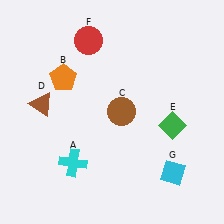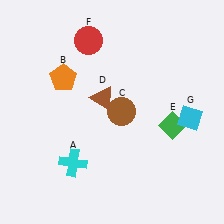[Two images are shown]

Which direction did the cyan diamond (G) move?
The cyan diamond (G) moved up.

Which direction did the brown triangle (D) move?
The brown triangle (D) moved right.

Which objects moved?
The objects that moved are: the brown triangle (D), the cyan diamond (G).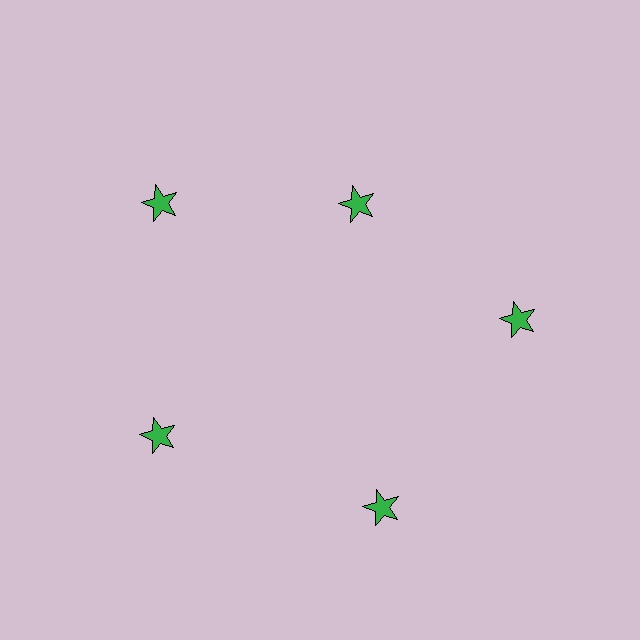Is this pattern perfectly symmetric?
No. The 5 green stars are arranged in a ring, but one element near the 1 o'clock position is pulled inward toward the center, breaking the 5-fold rotational symmetry.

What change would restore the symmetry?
The symmetry would be restored by moving it outward, back onto the ring so that all 5 stars sit at equal angles and equal distance from the center.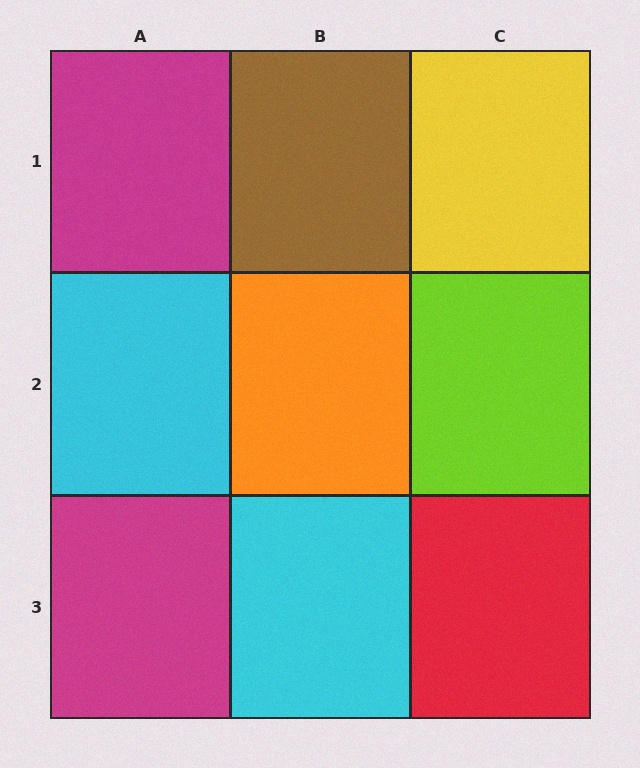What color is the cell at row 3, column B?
Cyan.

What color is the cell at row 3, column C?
Red.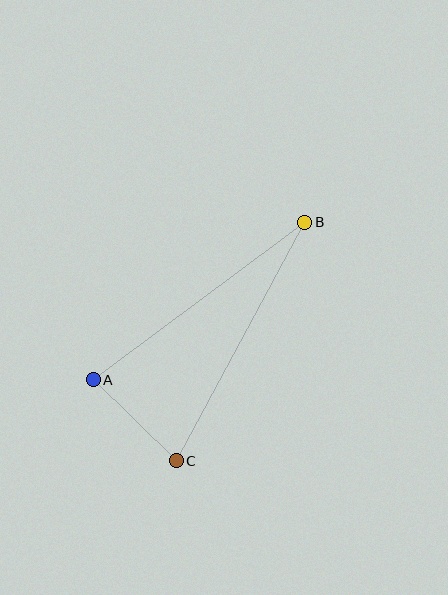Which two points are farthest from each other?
Points B and C are farthest from each other.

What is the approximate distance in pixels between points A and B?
The distance between A and B is approximately 264 pixels.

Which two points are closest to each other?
Points A and C are closest to each other.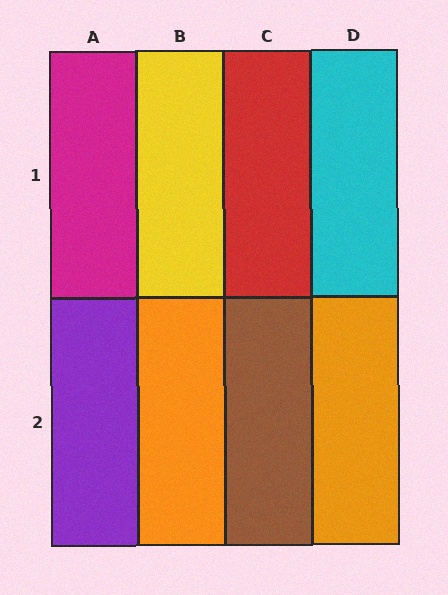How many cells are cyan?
1 cell is cyan.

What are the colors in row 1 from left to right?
Magenta, yellow, red, cyan.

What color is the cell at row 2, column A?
Purple.